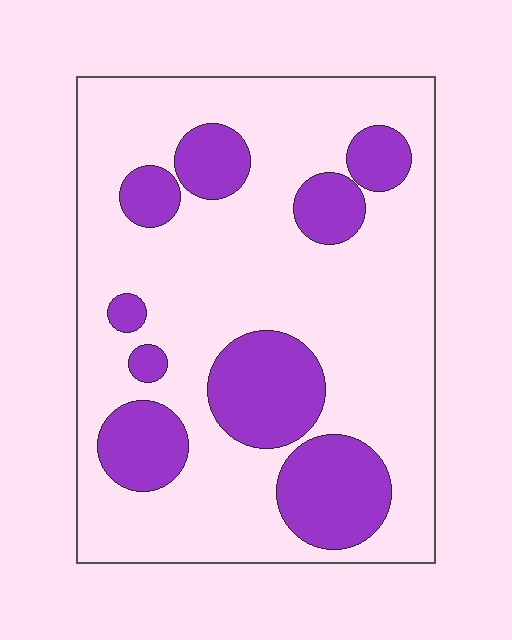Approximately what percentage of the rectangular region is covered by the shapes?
Approximately 25%.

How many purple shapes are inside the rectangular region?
9.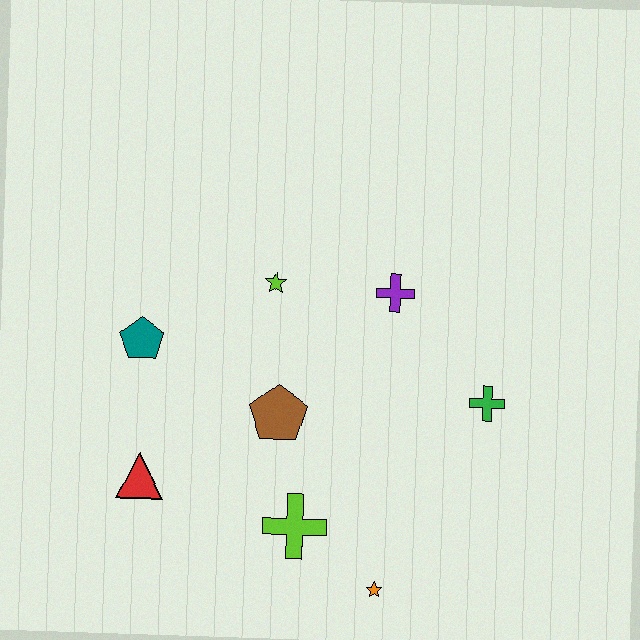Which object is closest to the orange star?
The lime cross is closest to the orange star.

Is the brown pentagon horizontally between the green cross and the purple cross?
No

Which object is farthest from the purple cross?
The red triangle is farthest from the purple cross.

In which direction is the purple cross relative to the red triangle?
The purple cross is to the right of the red triangle.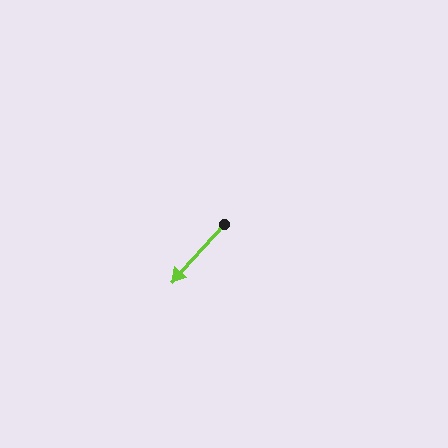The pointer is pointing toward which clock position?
Roughly 7 o'clock.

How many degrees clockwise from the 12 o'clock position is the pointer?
Approximately 222 degrees.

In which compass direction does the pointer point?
Southwest.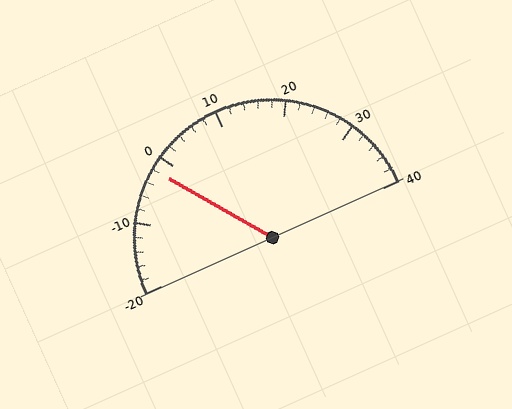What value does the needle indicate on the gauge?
The needle indicates approximately -2.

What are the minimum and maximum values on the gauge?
The gauge ranges from -20 to 40.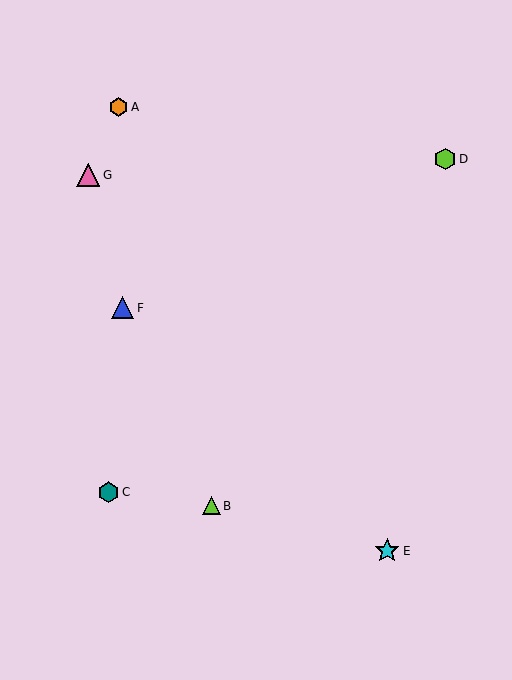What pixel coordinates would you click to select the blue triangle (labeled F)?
Click at (123, 308) to select the blue triangle F.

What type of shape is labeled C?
Shape C is a teal hexagon.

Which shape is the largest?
The cyan star (labeled E) is the largest.